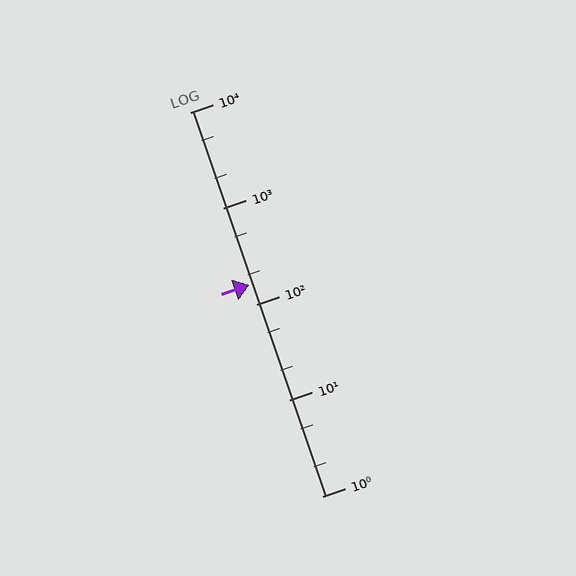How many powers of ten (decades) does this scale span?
The scale spans 4 decades, from 1 to 10000.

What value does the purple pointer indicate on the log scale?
The pointer indicates approximately 160.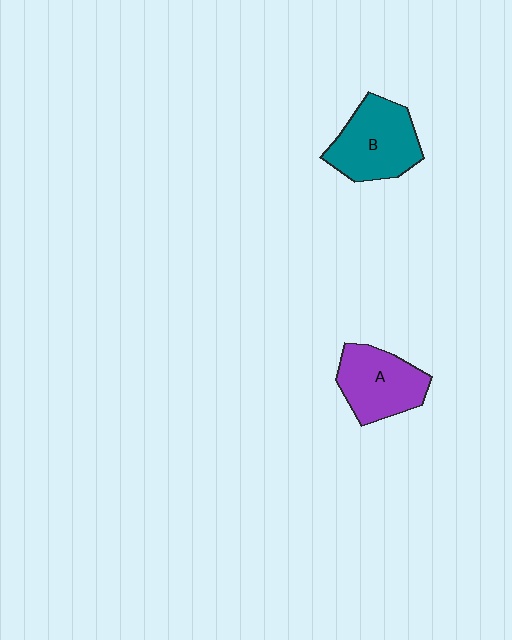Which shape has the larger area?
Shape B (teal).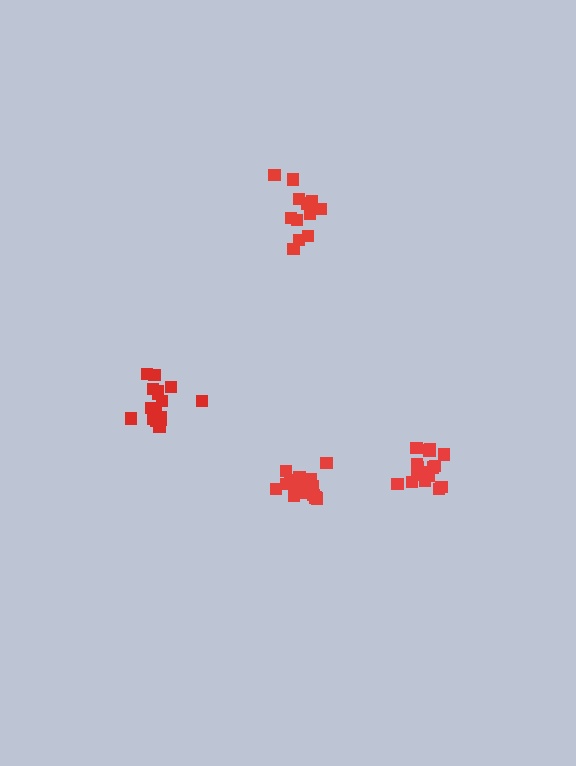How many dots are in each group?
Group 1: 16 dots, Group 2: 17 dots, Group 3: 13 dots, Group 4: 16 dots (62 total).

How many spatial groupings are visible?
There are 4 spatial groupings.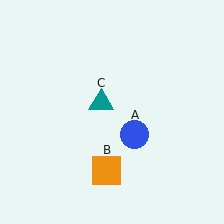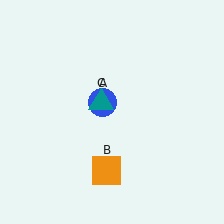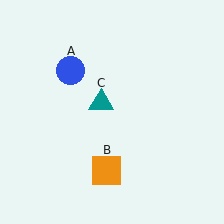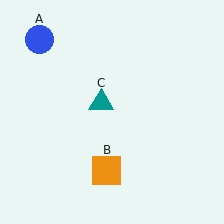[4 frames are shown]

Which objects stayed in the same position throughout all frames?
Orange square (object B) and teal triangle (object C) remained stationary.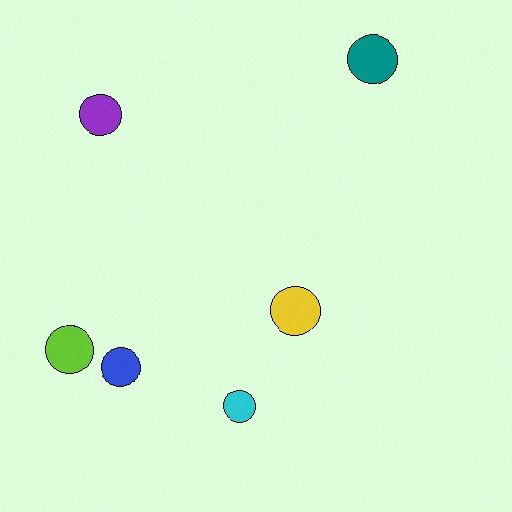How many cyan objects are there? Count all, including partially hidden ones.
There is 1 cyan object.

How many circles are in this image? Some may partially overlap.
There are 6 circles.